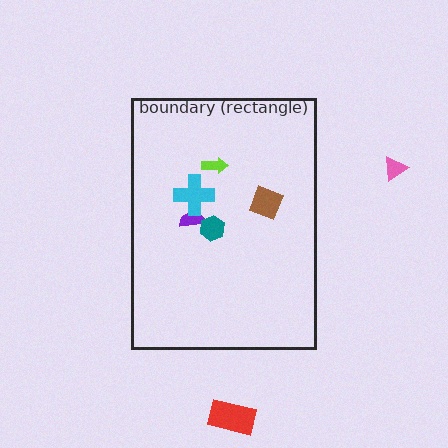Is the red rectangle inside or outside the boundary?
Outside.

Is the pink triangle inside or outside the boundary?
Outside.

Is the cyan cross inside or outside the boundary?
Inside.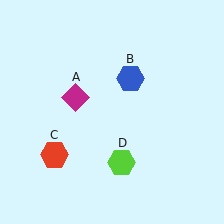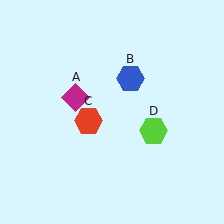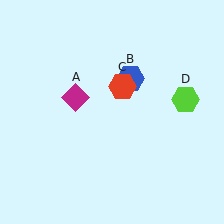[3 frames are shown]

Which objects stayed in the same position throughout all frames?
Magenta diamond (object A) and blue hexagon (object B) remained stationary.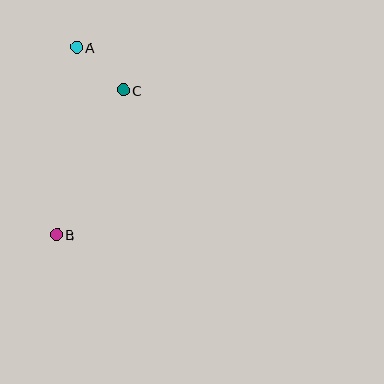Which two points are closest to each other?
Points A and C are closest to each other.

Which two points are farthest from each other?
Points A and B are farthest from each other.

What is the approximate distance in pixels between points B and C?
The distance between B and C is approximately 159 pixels.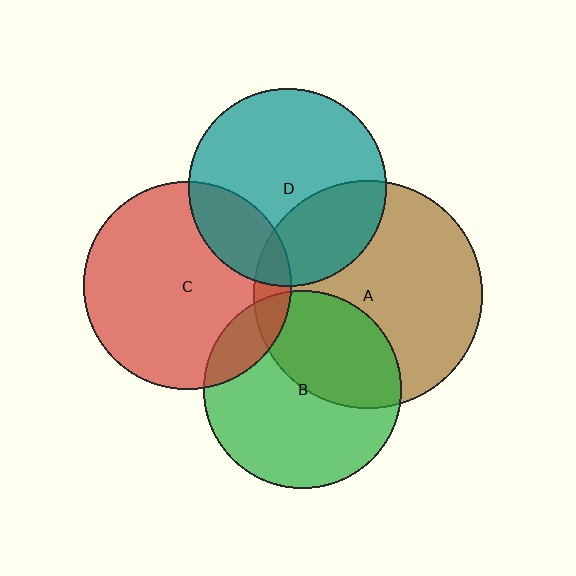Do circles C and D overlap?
Yes.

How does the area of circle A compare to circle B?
Approximately 1.3 times.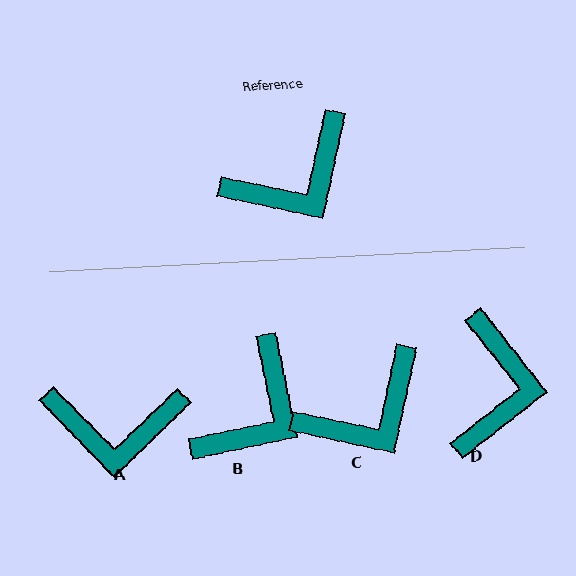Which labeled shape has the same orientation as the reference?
C.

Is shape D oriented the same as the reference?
No, it is off by about 50 degrees.